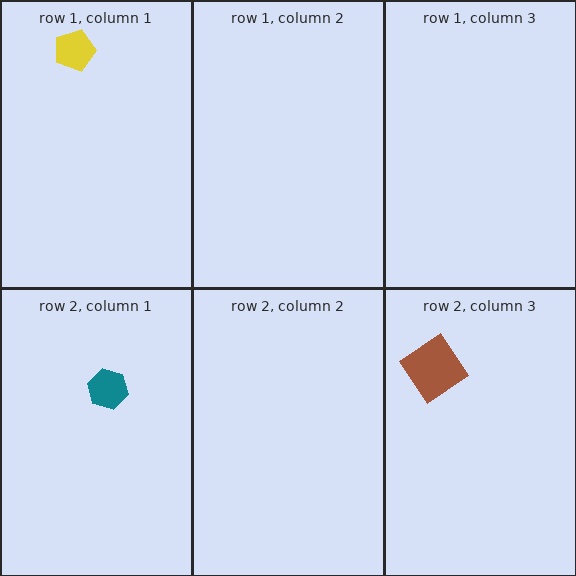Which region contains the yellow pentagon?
The row 1, column 1 region.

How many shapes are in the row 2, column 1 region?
1.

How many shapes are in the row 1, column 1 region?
1.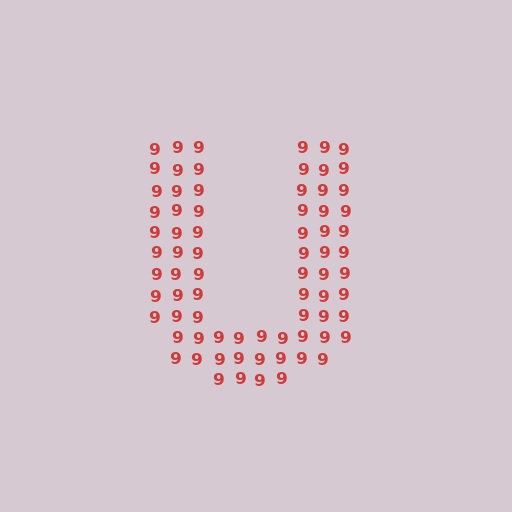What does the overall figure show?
The overall figure shows the letter U.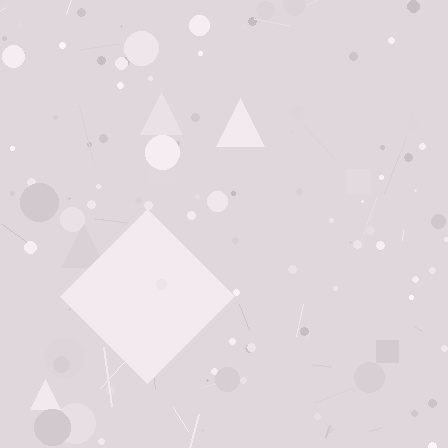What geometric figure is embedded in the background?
A diamond is embedded in the background.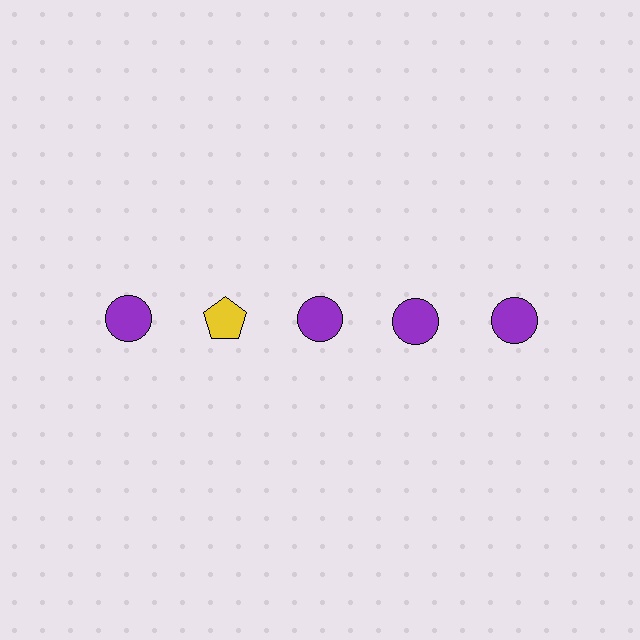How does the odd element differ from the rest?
It differs in both color (yellow instead of purple) and shape (pentagon instead of circle).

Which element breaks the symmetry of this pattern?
The yellow pentagon in the top row, second from left column breaks the symmetry. All other shapes are purple circles.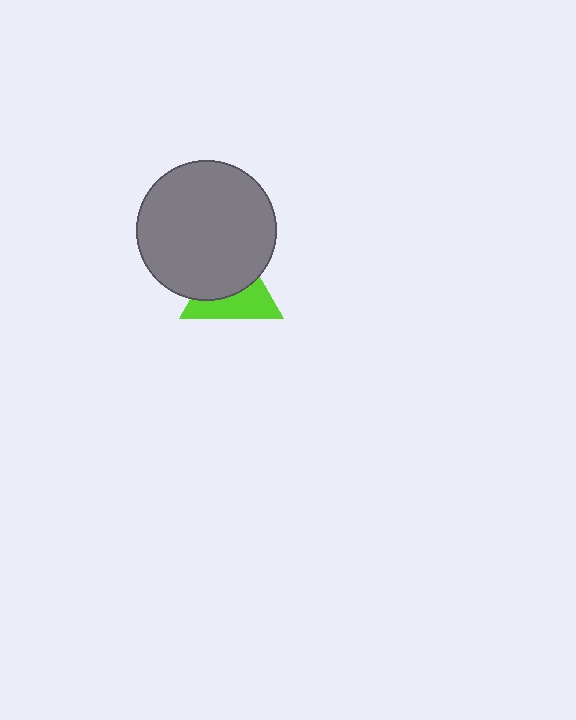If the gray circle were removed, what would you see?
You would see the complete lime triangle.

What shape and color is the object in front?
The object in front is a gray circle.